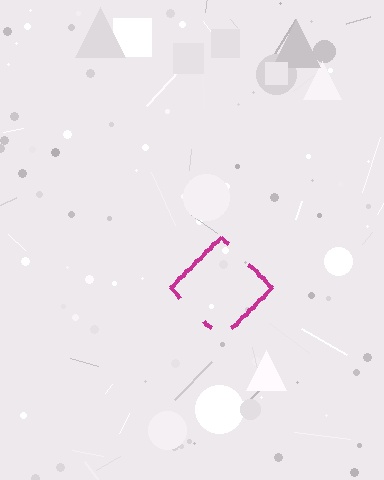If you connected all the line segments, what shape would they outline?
They would outline a diamond.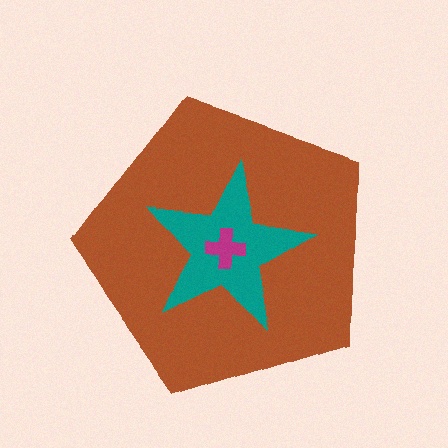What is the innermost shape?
The magenta cross.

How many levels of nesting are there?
3.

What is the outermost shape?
The brown pentagon.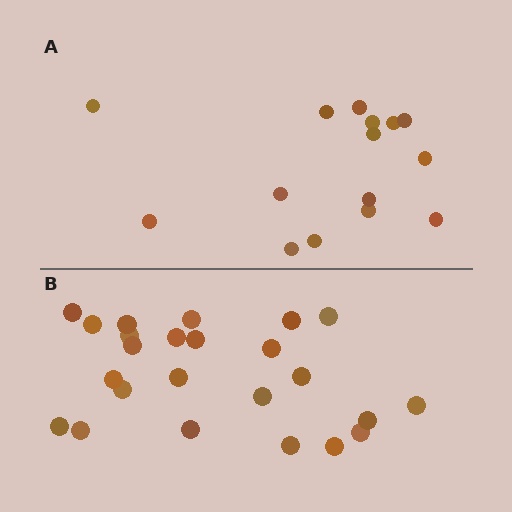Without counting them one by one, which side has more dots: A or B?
Region B (the bottom region) has more dots.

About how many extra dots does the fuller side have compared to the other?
Region B has roughly 8 or so more dots than region A.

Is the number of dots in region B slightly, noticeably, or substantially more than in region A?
Region B has substantially more. The ratio is roughly 1.6 to 1.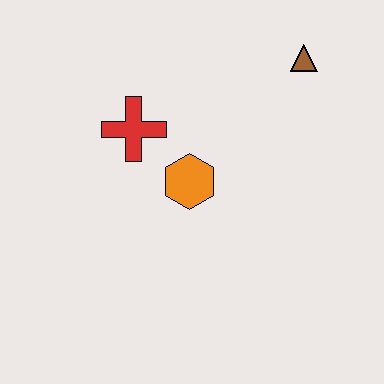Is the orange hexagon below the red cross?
Yes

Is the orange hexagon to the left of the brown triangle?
Yes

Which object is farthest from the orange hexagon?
The brown triangle is farthest from the orange hexagon.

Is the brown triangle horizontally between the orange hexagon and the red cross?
No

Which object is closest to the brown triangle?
The orange hexagon is closest to the brown triangle.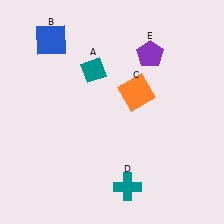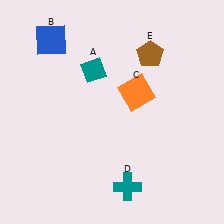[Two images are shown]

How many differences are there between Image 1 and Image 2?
There is 1 difference between the two images.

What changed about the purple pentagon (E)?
In Image 1, E is purple. In Image 2, it changed to brown.